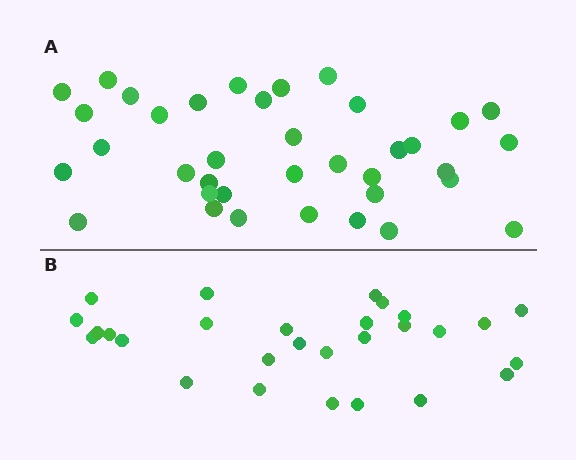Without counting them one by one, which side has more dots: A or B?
Region A (the top region) has more dots.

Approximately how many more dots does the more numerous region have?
Region A has roughly 8 or so more dots than region B.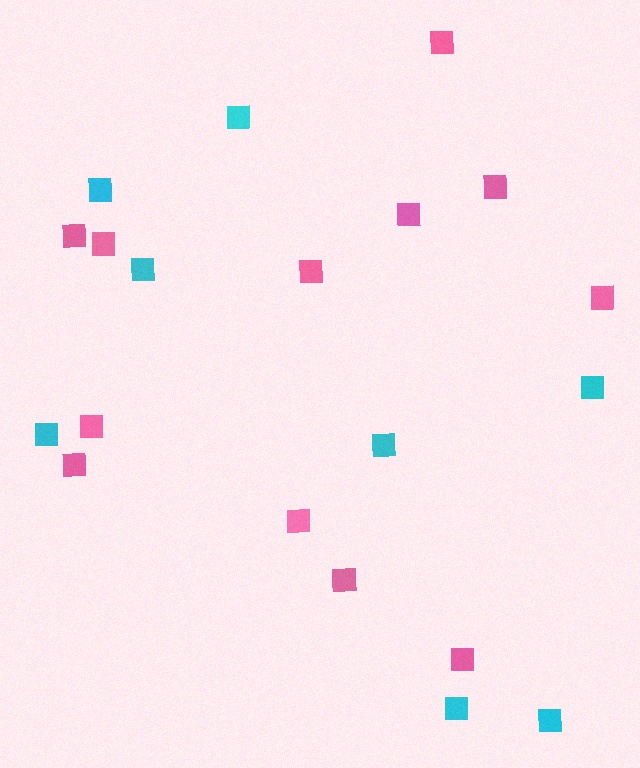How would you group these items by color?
There are 2 groups: one group of pink squares (12) and one group of cyan squares (8).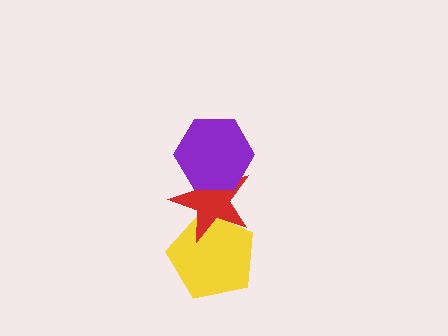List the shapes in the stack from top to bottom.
From top to bottom: the purple hexagon, the red star, the yellow pentagon.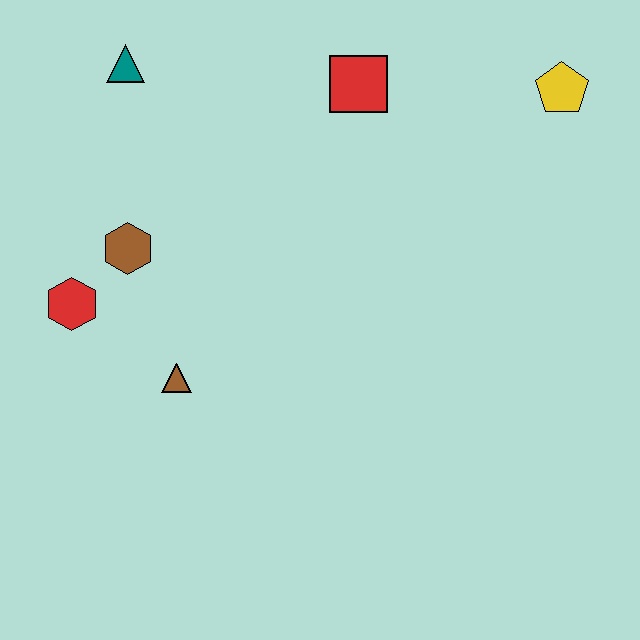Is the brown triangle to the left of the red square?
Yes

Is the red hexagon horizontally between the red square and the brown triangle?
No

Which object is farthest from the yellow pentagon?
The red hexagon is farthest from the yellow pentagon.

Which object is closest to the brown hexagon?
The red hexagon is closest to the brown hexagon.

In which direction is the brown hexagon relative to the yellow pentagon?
The brown hexagon is to the left of the yellow pentagon.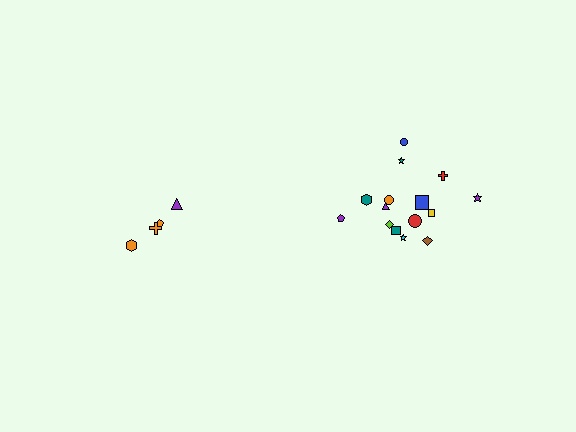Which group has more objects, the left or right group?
The right group.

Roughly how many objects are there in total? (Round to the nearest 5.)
Roughly 20 objects in total.